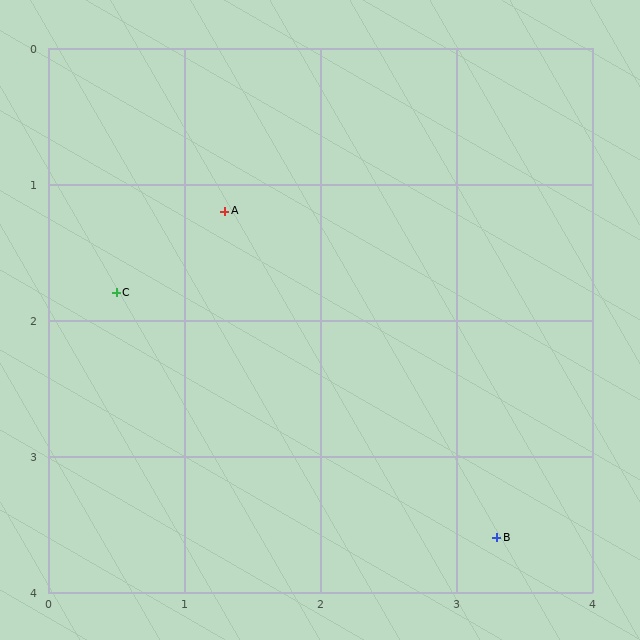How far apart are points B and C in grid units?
Points B and C are about 3.3 grid units apart.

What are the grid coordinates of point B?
Point B is at approximately (3.3, 3.6).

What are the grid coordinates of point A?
Point A is at approximately (1.3, 1.2).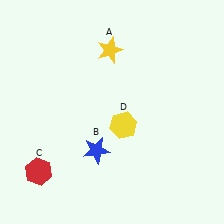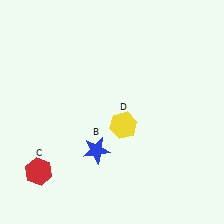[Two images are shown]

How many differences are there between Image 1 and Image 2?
There is 1 difference between the two images.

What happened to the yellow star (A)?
The yellow star (A) was removed in Image 2. It was in the top-left area of Image 1.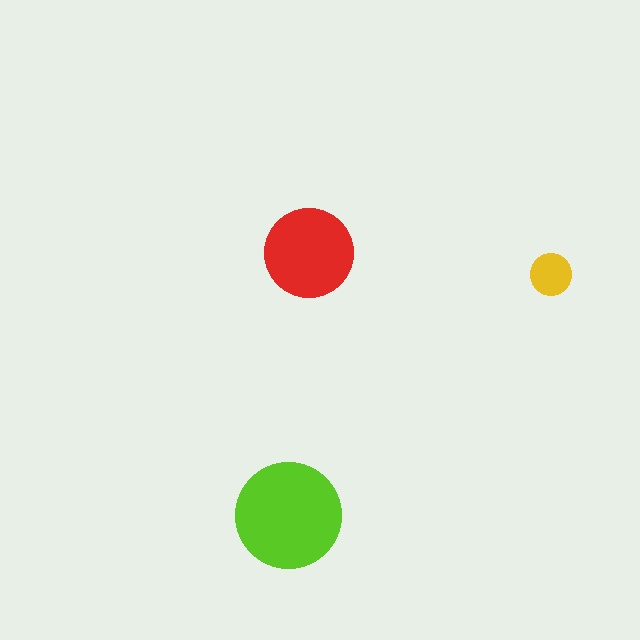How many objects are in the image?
There are 3 objects in the image.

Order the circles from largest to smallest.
the lime one, the red one, the yellow one.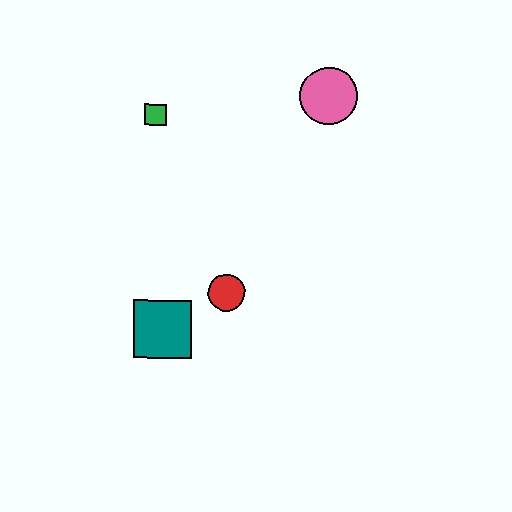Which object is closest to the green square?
The pink circle is closest to the green square.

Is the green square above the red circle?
Yes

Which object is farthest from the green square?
The teal square is farthest from the green square.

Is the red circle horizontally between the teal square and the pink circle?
Yes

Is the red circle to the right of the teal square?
Yes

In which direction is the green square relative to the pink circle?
The green square is to the left of the pink circle.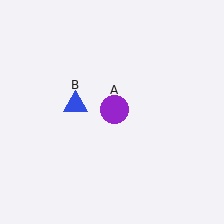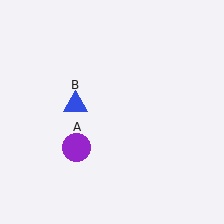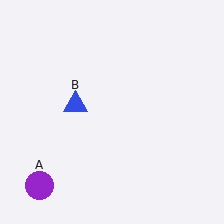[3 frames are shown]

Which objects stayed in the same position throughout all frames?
Blue triangle (object B) remained stationary.